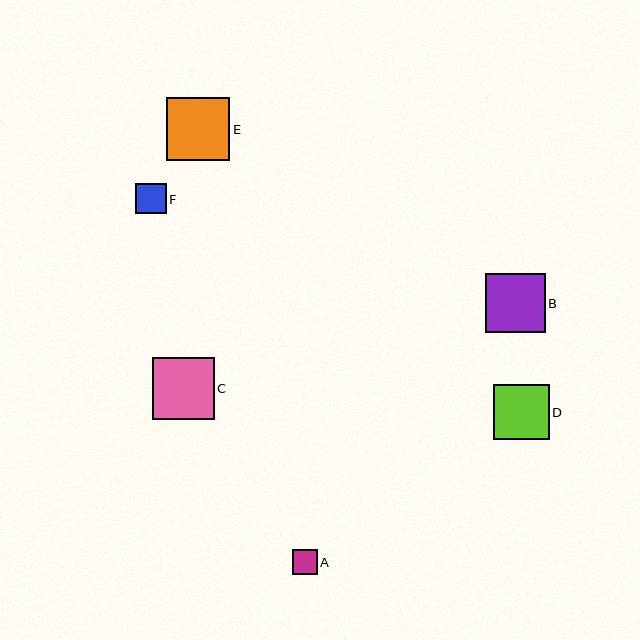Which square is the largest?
Square E is the largest with a size of approximately 63 pixels.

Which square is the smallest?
Square A is the smallest with a size of approximately 25 pixels.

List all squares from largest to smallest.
From largest to smallest: E, C, B, D, F, A.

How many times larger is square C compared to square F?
Square C is approximately 2.1 times the size of square F.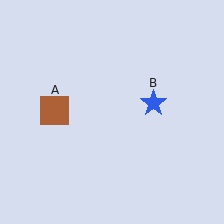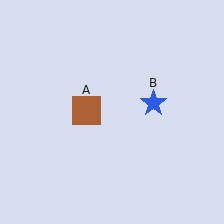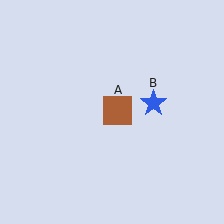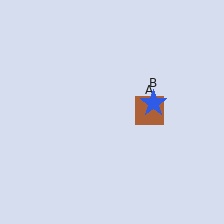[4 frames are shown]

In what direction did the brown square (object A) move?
The brown square (object A) moved right.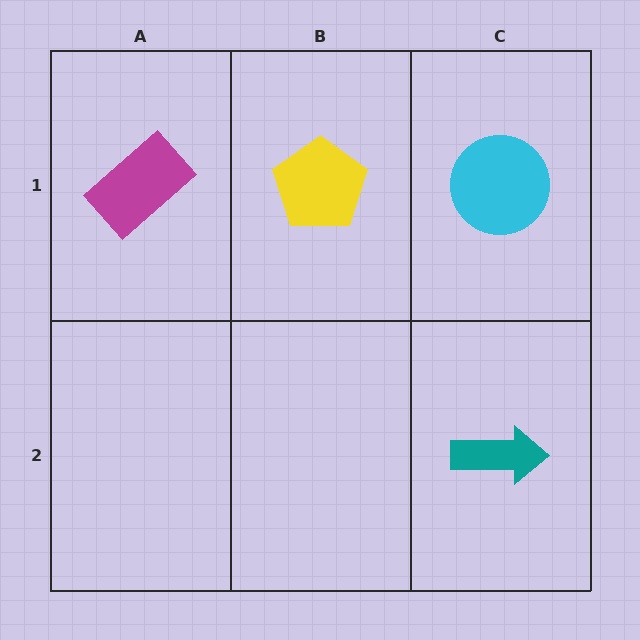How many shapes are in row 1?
3 shapes.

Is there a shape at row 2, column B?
No, that cell is empty.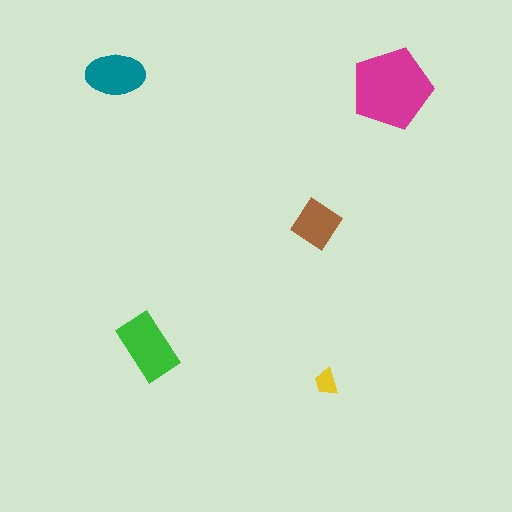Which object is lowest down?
The yellow trapezoid is bottommost.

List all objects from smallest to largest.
The yellow trapezoid, the brown diamond, the teal ellipse, the green rectangle, the magenta pentagon.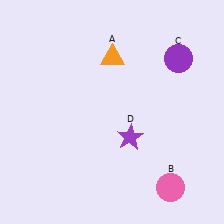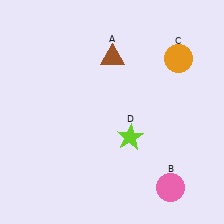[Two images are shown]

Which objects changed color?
A changed from orange to brown. C changed from purple to orange. D changed from purple to lime.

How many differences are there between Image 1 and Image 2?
There are 3 differences between the two images.